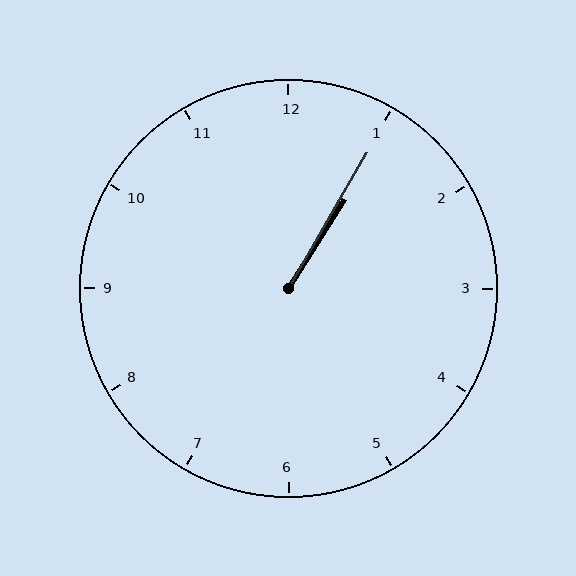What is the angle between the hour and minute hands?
Approximately 2 degrees.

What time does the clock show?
1:05.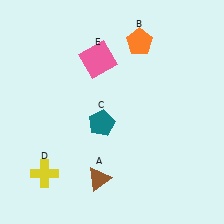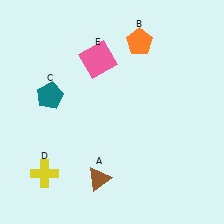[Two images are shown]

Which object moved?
The teal pentagon (C) moved left.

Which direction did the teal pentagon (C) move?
The teal pentagon (C) moved left.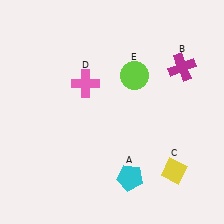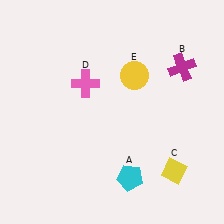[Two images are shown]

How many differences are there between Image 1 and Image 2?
There is 1 difference between the two images.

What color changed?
The circle (E) changed from lime in Image 1 to yellow in Image 2.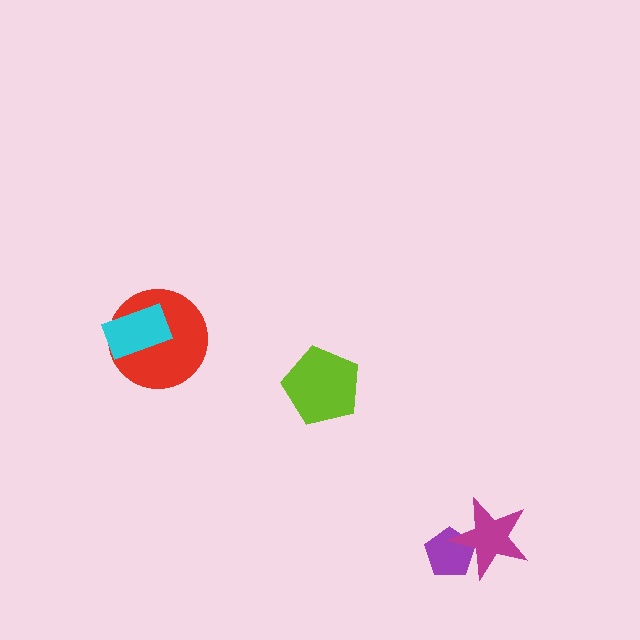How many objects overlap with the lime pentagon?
0 objects overlap with the lime pentagon.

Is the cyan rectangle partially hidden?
No, no other shape covers it.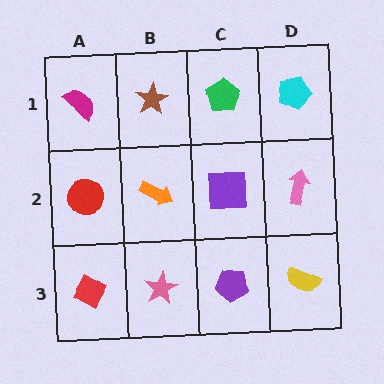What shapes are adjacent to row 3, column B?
An orange arrow (row 2, column B), a red diamond (row 3, column A), a purple pentagon (row 3, column C).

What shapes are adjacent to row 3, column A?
A red circle (row 2, column A), a pink star (row 3, column B).